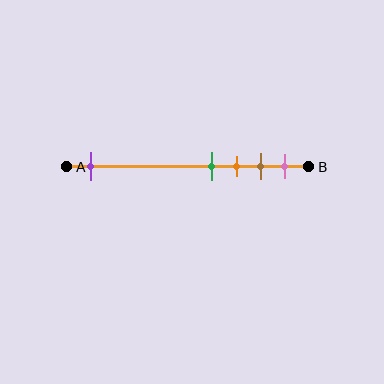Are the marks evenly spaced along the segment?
No, the marks are not evenly spaced.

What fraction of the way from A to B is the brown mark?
The brown mark is approximately 80% (0.8) of the way from A to B.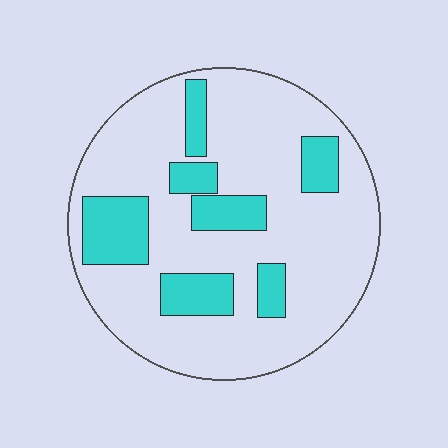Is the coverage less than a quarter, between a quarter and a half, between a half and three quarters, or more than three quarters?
Less than a quarter.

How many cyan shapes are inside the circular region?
7.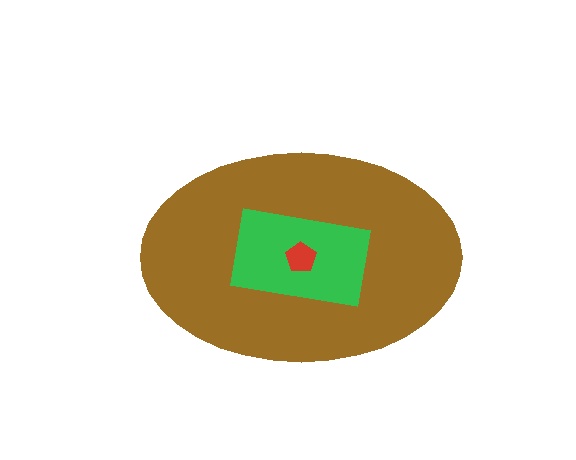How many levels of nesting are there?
3.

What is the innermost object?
The red pentagon.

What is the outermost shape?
The brown ellipse.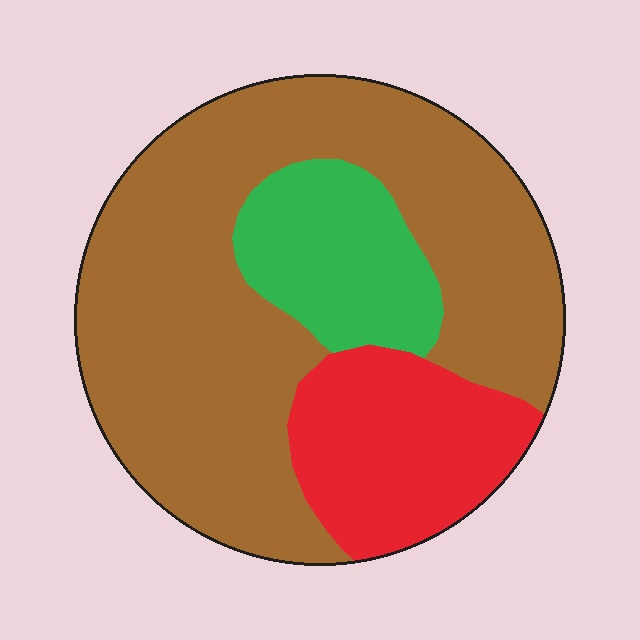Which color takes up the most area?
Brown, at roughly 65%.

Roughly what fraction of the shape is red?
Red takes up less than a quarter of the shape.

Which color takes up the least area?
Green, at roughly 15%.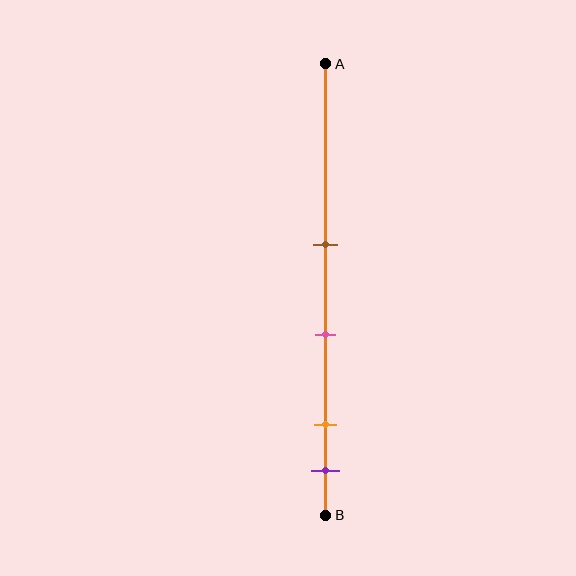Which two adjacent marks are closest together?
The orange and purple marks are the closest adjacent pair.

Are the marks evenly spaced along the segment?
No, the marks are not evenly spaced.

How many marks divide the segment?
There are 4 marks dividing the segment.